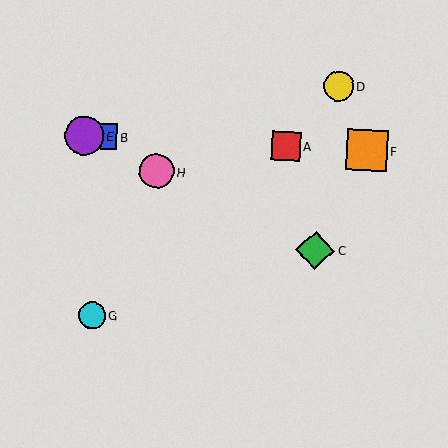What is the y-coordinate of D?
Object D is at y≈86.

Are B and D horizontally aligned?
No, B is at y≈137 and D is at y≈86.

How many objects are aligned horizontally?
4 objects (A, B, E, F) are aligned horizontally.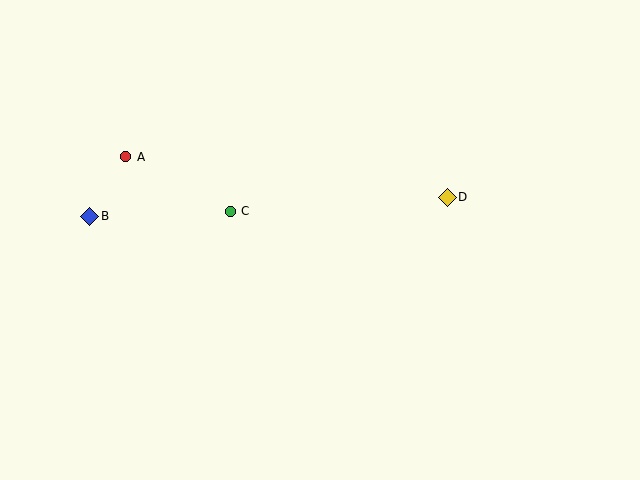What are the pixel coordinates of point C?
Point C is at (230, 211).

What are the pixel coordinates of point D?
Point D is at (447, 197).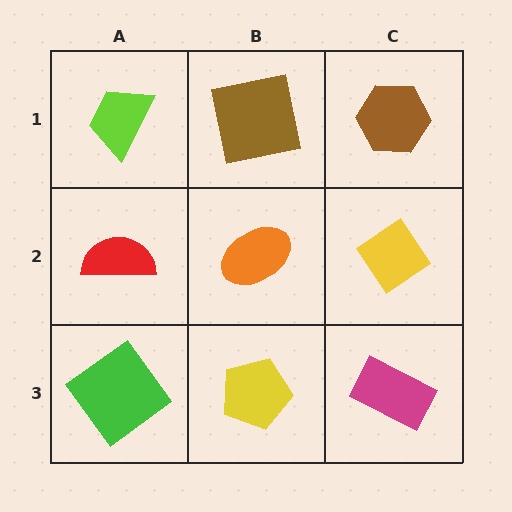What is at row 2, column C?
A yellow diamond.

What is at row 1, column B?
A brown square.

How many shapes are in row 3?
3 shapes.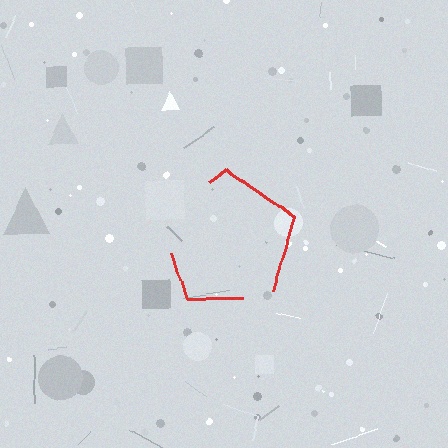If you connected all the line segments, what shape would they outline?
They would outline a pentagon.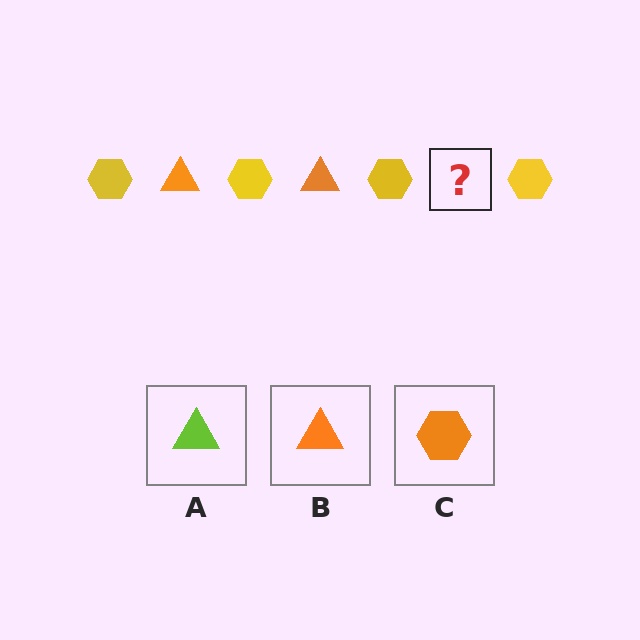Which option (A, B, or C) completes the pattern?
B.